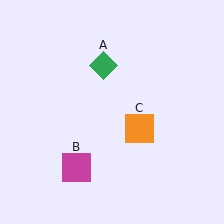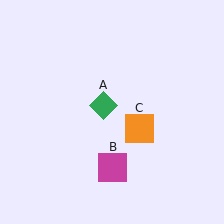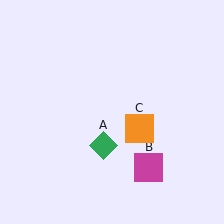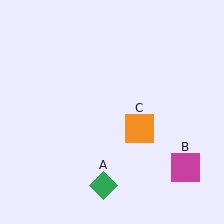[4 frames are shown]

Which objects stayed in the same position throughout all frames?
Orange square (object C) remained stationary.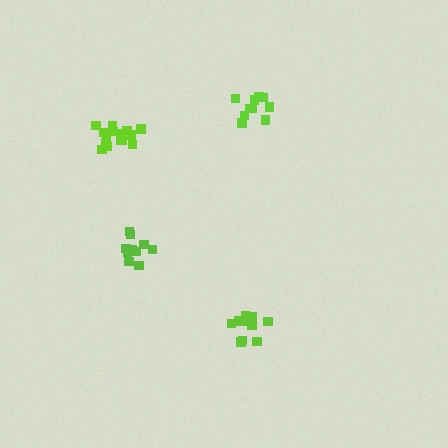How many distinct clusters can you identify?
There are 4 distinct clusters.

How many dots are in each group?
Group 1: 11 dots, Group 2: 15 dots, Group 3: 11 dots, Group 4: 10 dots (47 total).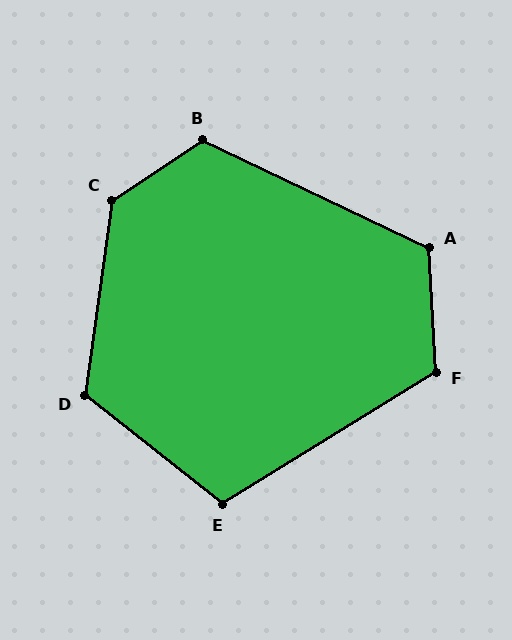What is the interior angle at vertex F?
Approximately 118 degrees (obtuse).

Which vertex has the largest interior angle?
C, at approximately 131 degrees.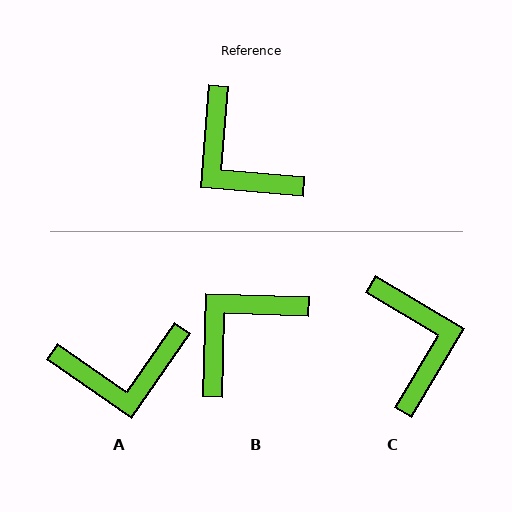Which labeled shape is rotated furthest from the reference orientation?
C, about 154 degrees away.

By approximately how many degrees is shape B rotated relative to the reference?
Approximately 87 degrees clockwise.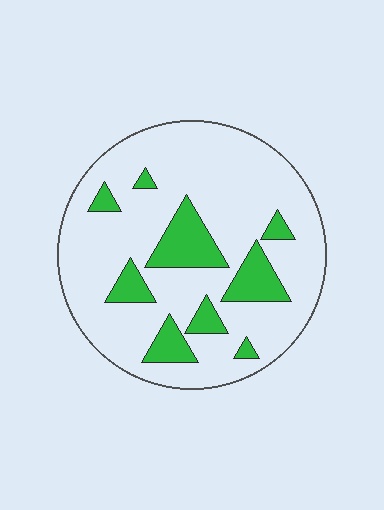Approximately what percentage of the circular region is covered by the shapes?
Approximately 20%.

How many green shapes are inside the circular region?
9.